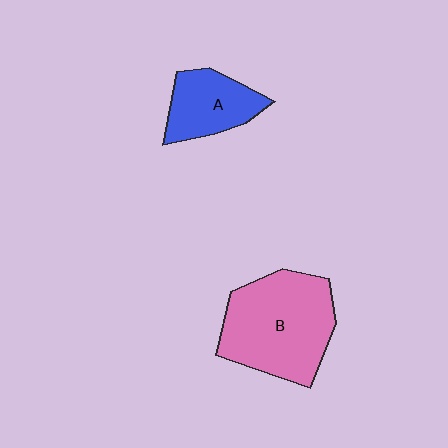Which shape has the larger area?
Shape B (pink).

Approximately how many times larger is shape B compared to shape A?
Approximately 1.9 times.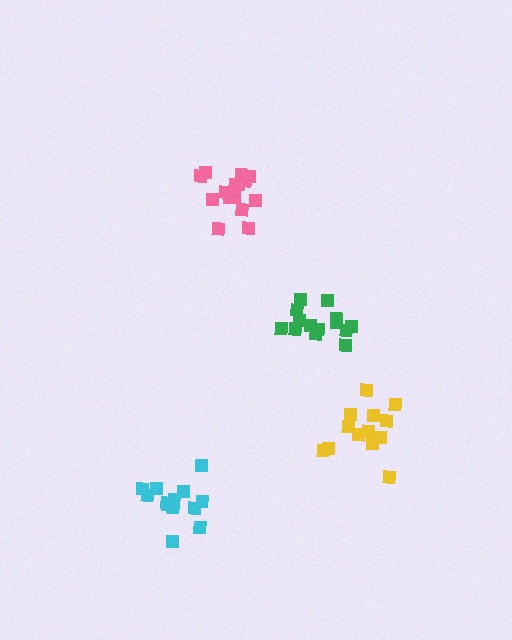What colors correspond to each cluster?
The clusters are colored: cyan, green, pink, yellow.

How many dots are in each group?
Group 1: 14 dots, Group 2: 14 dots, Group 3: 15 dots, Group 4: 13 dots (56 total).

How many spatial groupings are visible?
There are 4 spatial groupings.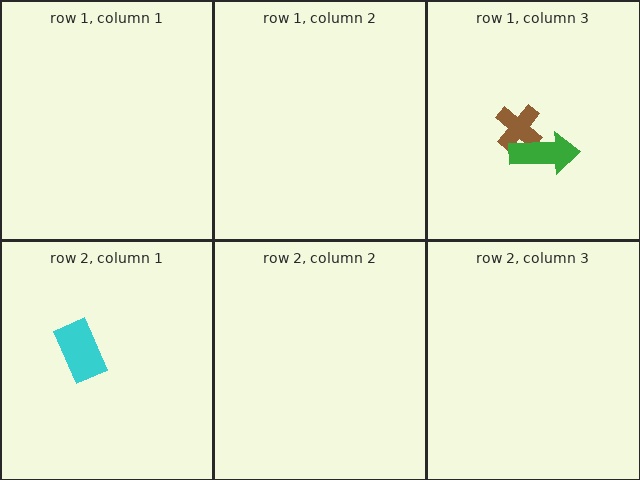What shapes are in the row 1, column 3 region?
The brown cross, the green arrow.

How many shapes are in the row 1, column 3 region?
2.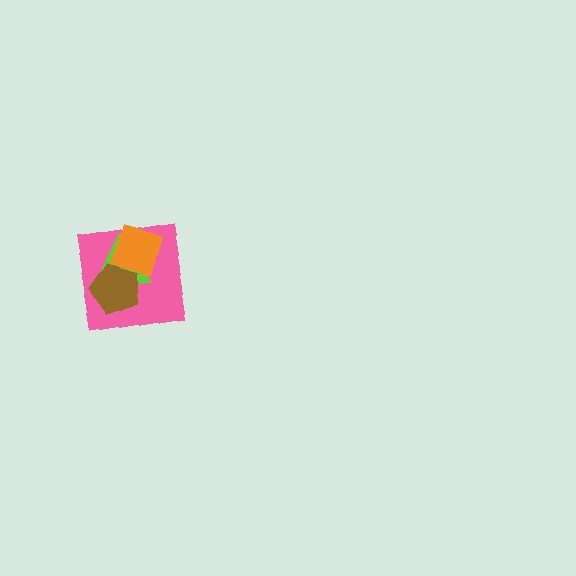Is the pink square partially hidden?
Yes, it is partially covered by another shape.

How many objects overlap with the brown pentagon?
3 objects overlap with the brown pentagon.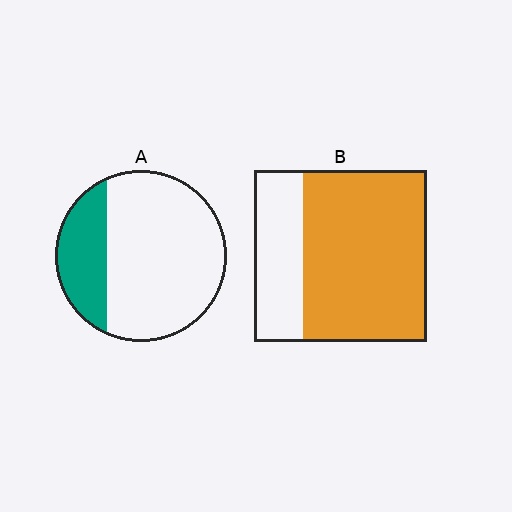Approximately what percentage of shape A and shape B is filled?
A is approximately 25% and B is approximately 70%.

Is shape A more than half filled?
No.